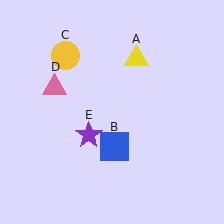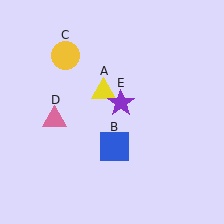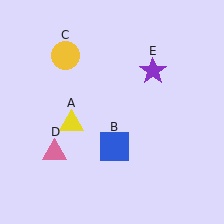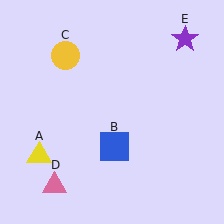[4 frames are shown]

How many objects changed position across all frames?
3 objects changed position: yellow triangle (object A), pink triangle (object D), purple star (object E).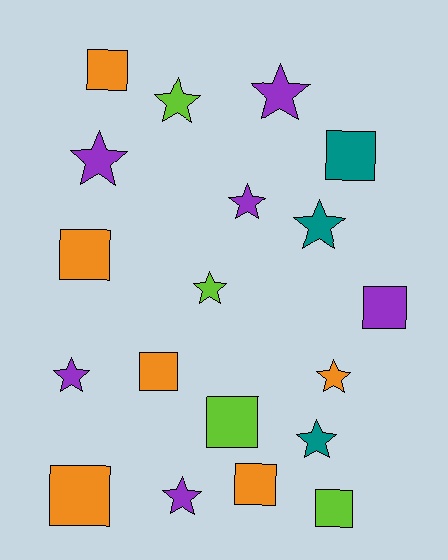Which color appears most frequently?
Purple, with 6 objects.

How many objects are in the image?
There are 19 objects.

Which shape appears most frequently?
Star, with 10 objects.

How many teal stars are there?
There are 2 teal stars.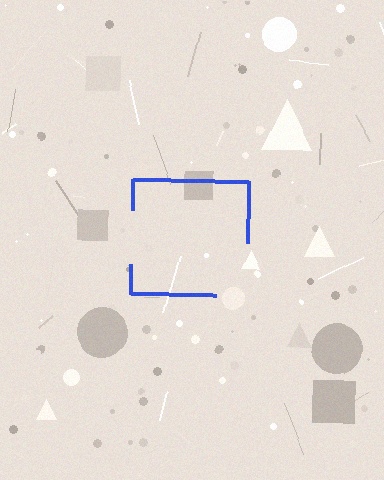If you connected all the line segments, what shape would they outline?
They would outline a square.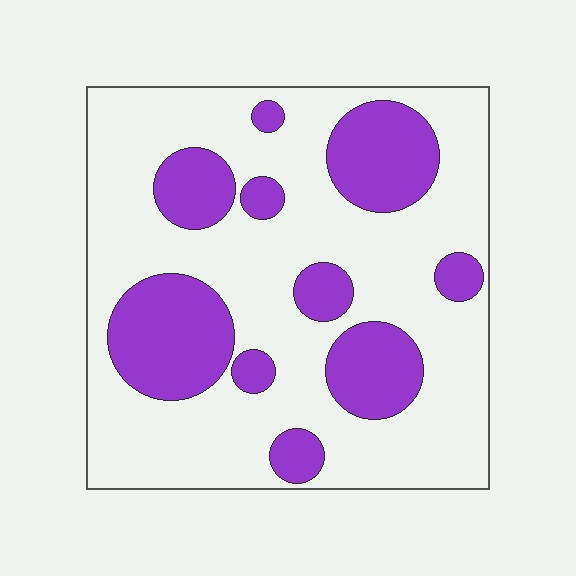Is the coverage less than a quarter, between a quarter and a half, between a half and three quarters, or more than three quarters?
Between a quarter and a half.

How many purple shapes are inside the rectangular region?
10.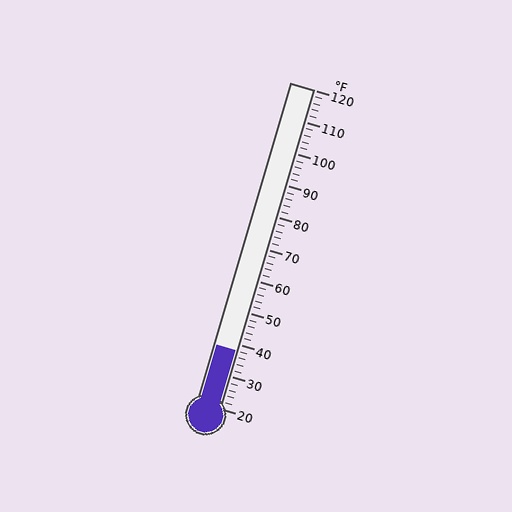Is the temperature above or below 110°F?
The temperature is below 110°F.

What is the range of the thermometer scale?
The thermometer scale ranges from 20°F to 120°F.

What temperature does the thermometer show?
The thermometer shows approximately 38°F.